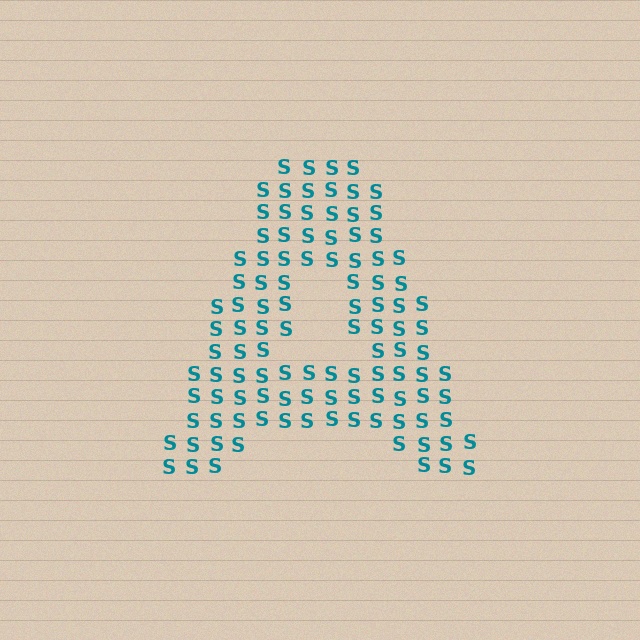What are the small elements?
The small elements are letter S's.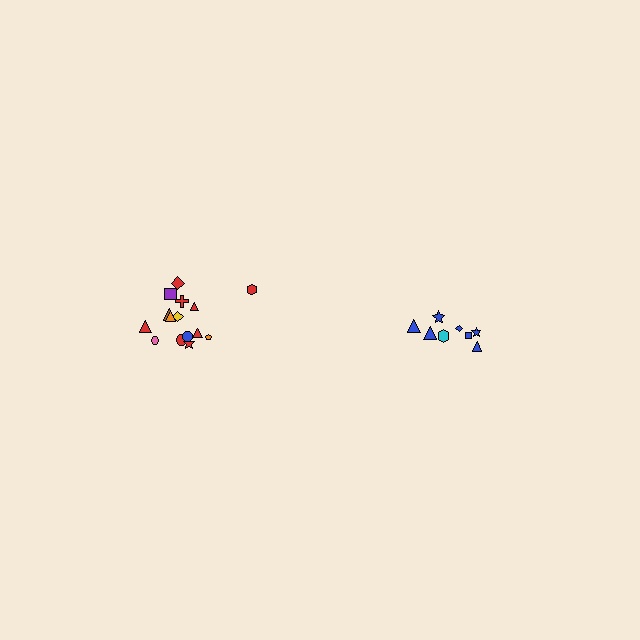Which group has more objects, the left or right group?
The left group.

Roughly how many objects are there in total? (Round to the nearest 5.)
Roughly 25 objects in total.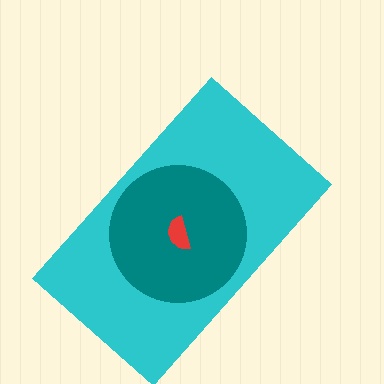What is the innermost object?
The red semicircle.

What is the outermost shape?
The cyan rectangle.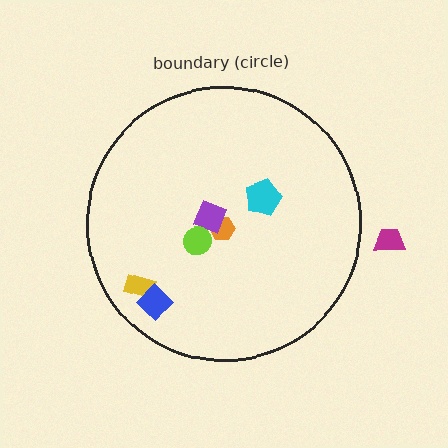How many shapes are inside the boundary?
6 inside, 1 outside.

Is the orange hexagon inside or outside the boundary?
Inside.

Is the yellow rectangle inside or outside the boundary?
Inside.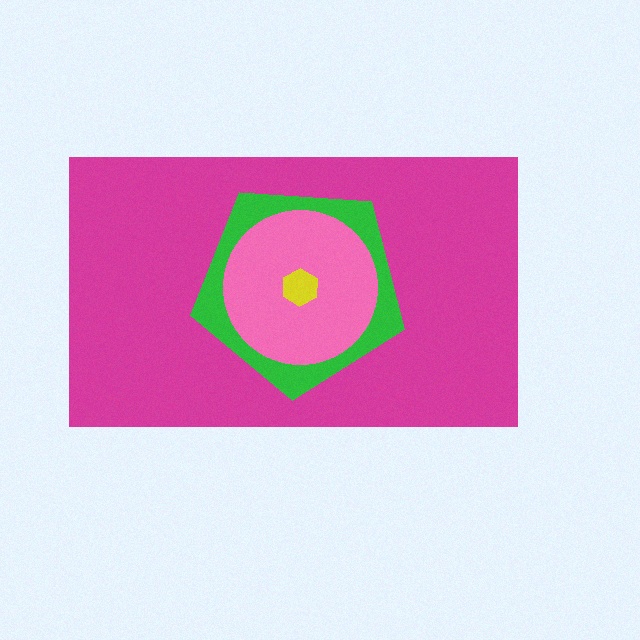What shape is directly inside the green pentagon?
The pink circle.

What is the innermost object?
The yellow hexagon.